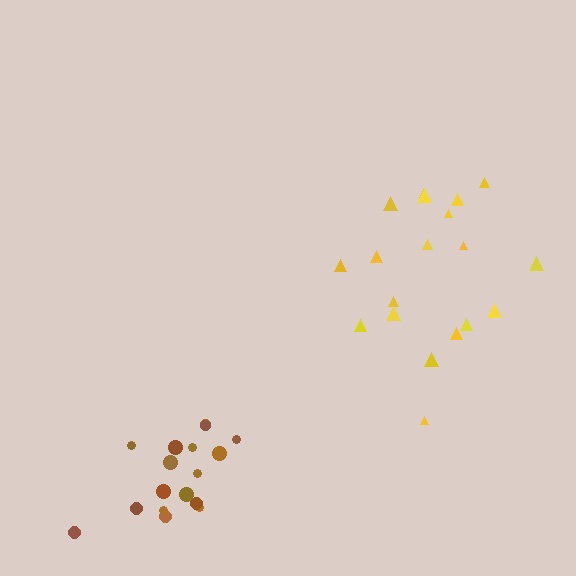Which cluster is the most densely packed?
Brown.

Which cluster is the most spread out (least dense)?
Yellow.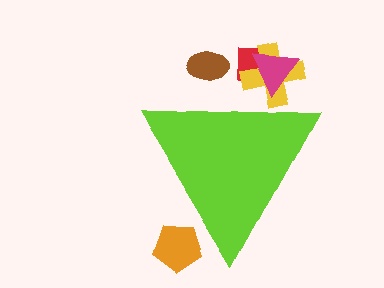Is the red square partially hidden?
Yes, the red square is partially hidden behind the lime triangle.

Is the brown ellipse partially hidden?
Yes, the brown ellipse is partially hidden behind the lime triangle.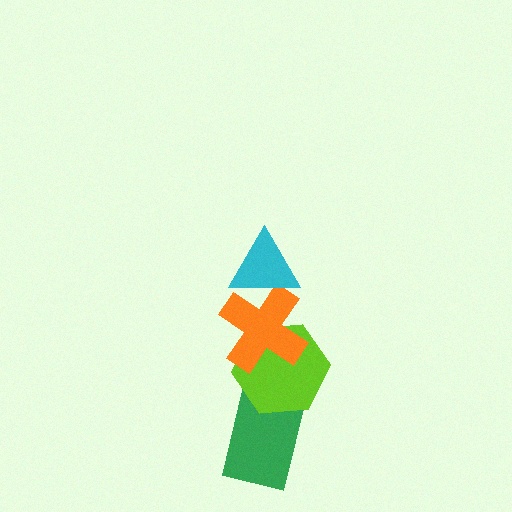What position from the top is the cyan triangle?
The cyan triangle is 1st from the top.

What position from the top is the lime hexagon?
The lime hexagon is 3rd from the top.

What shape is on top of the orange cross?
The cyan triangle is on top of the orange cross.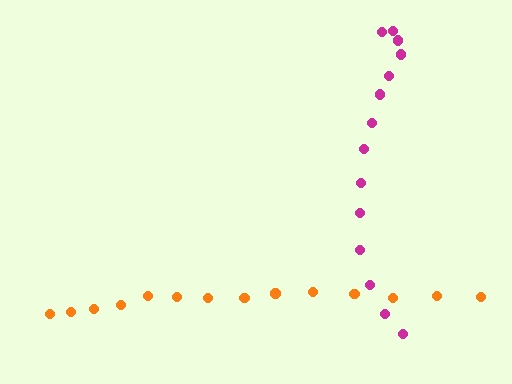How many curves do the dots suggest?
There are 2 distinct paths.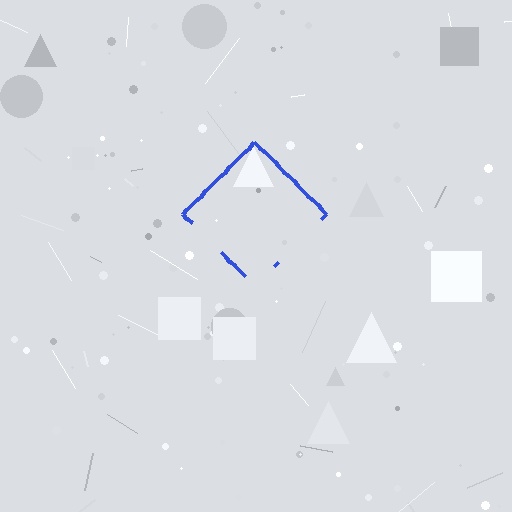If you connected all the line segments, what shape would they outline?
They would outline a diamond.